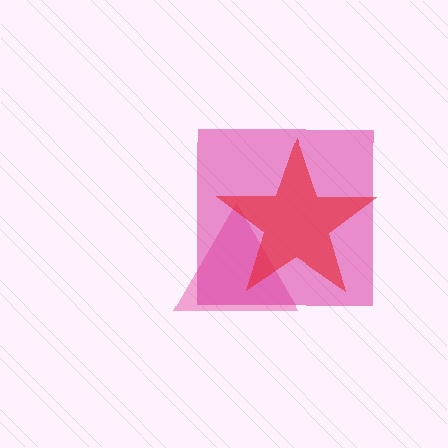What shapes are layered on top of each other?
The layered shapes are: a pink triangle, a magenta square, a red star.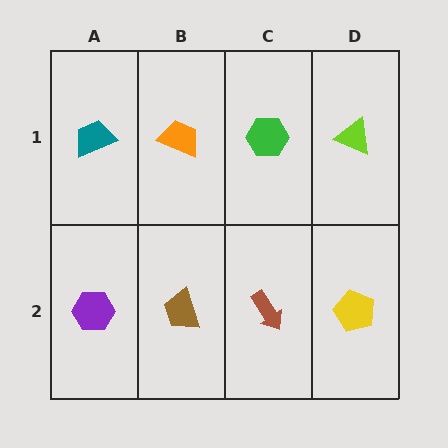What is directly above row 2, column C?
A green hexagon.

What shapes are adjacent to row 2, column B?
An orange trapezoid (row 1, column B), a purple hexagon (row 2, column A), a brown arrow (row 2, column C).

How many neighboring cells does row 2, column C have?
3.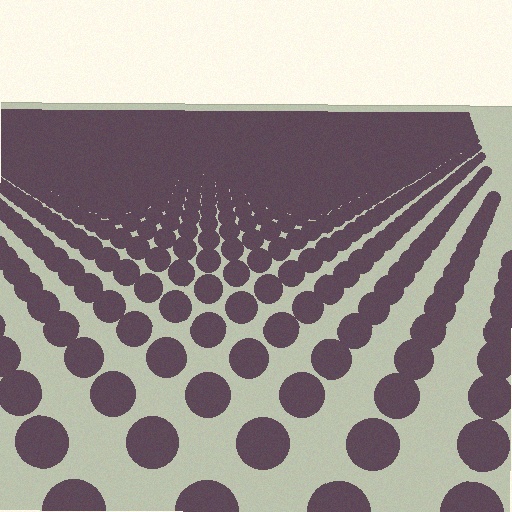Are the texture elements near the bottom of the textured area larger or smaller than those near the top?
Larger. Near the bottom, elements are closer to the viewer and appear at a bigger on-screen size.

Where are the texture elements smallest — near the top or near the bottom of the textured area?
Near the top.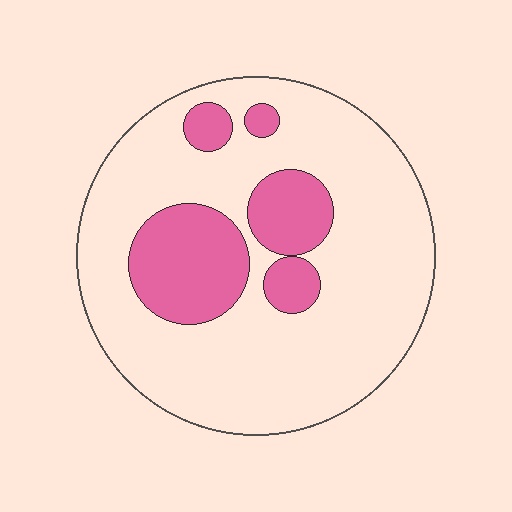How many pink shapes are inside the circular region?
5.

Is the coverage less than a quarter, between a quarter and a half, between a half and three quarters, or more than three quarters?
Less than a quarter.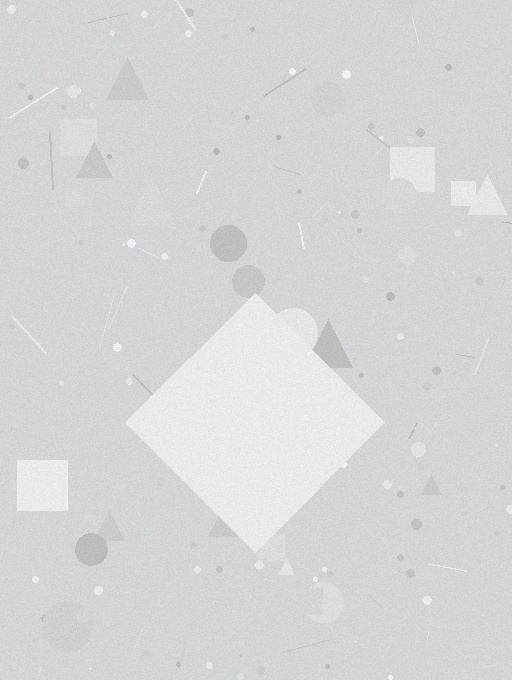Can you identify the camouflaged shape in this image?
The camouflaged shape is a diamond.